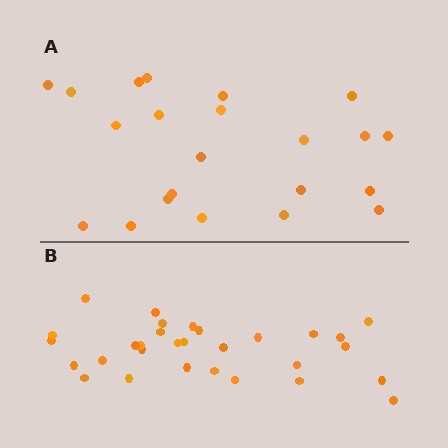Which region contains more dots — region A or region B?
Region B (the bottom region) has more dots.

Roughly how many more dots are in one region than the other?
Region B has roughly 8 or so more dots than region A.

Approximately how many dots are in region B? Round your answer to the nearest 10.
About 30 dots.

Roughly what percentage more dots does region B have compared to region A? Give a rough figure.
About 35% more.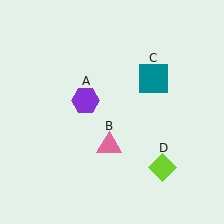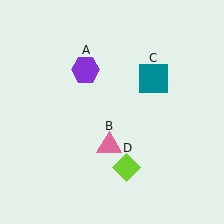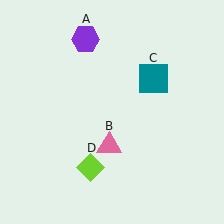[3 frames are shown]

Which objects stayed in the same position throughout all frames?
Pink triangle (object B) and teal square (object C) remained stationary.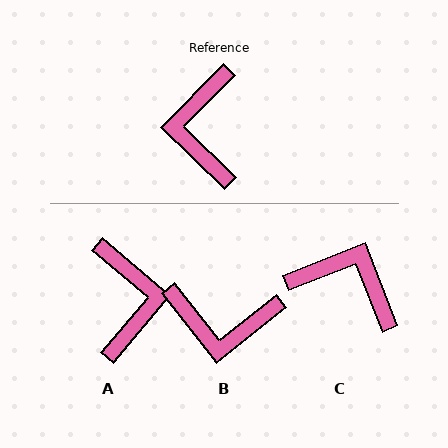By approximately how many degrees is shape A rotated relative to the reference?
Approximately 176 degrees clockwise.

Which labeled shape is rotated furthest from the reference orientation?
A, about 176 degrees away.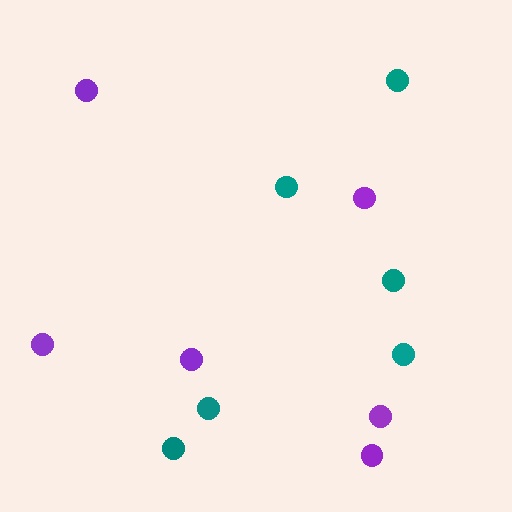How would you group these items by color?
There are 2 groups: one group of purple circles (6) and one group of teal circles (6).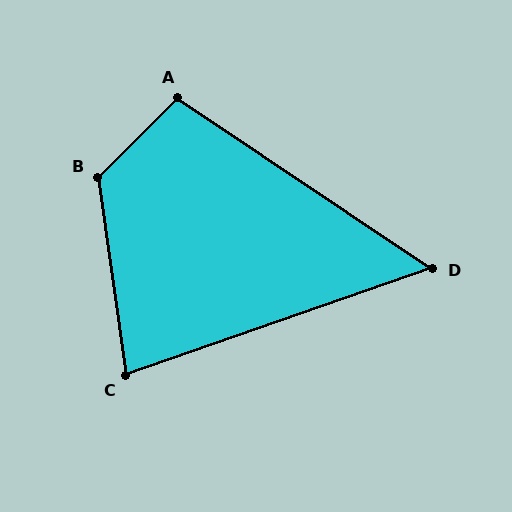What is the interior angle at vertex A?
Approximately 101 degrees (obtuse).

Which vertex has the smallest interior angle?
D, at approximately 53 degrees.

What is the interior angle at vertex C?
Approximately 79 degrees (acute).